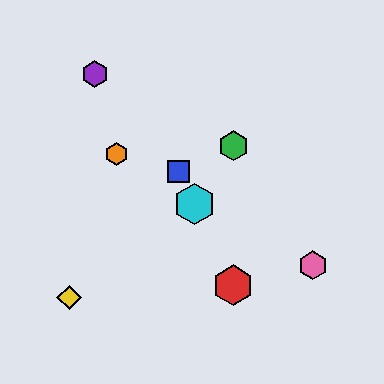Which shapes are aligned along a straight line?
The red hexagon, the blue square, the cyan hexagon are aligned along a straight line.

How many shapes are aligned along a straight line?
3 shapes (the red hexagon, the blue square, the cyan hexagon) are aligned along a straight line.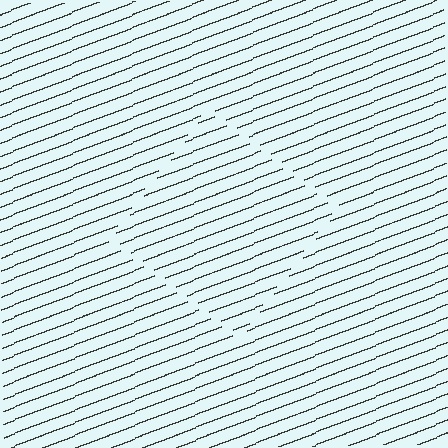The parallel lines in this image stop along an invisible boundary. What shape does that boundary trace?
An illusory square. The interior of the shape contains the same grating, shifted by half a period — the contour is defined by the phase discontinuity where line-ends from the inner and outer gratings abut.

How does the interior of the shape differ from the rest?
The interior of the shape contains the same grating, shifted by half a period — the contour is defined by the phase discontinuity where line-ends from the inner and outer gratings abut.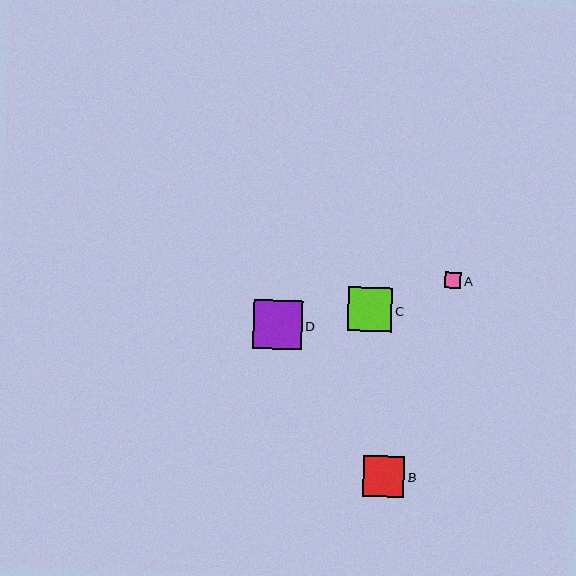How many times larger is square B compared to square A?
Square B is approximately 2.5 times the size of square A.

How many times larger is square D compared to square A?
Square D is approximately 3.0 times the size of square A.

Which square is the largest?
Square D is the largest with a size of approximately 49 pixels.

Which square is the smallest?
Square A is the smallest with a size of approximately 16 pixels.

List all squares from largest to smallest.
From largest to smallest: D, C, B, A.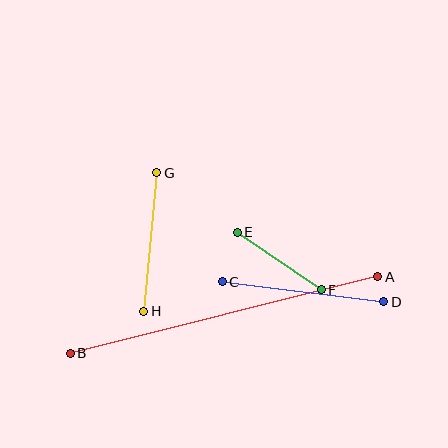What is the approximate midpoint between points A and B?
The midpoint is at approximately (224, 315) pixels.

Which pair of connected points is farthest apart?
Points A and B are farthest apart.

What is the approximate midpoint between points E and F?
The midpoint is at approximately (279, 261) pixels.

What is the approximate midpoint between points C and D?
The midpoint is at approximately (303, 292) pixels.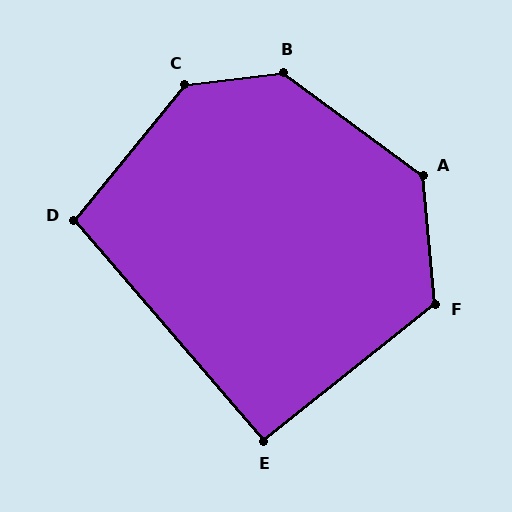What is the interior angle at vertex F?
Approximately 123 degrees (obtuse).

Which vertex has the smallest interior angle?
E, at approximately 92 degrees.